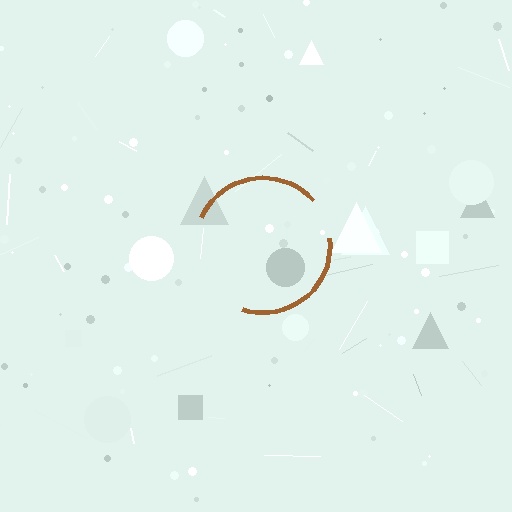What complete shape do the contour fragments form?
The contour fragments form a circle.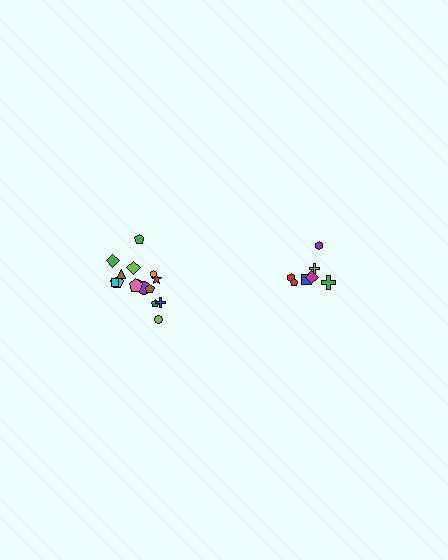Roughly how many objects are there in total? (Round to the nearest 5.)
Roughly 20 objects in total.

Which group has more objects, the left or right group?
The left group.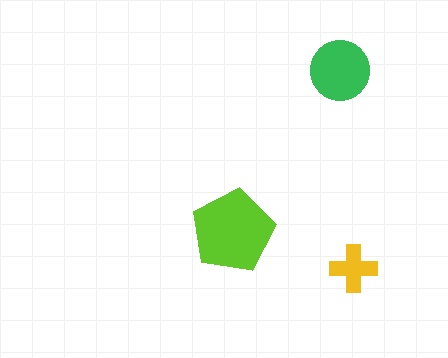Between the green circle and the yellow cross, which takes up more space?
The green circle.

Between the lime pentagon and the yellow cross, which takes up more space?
The lime pentagon.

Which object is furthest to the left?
The lime pentagon is leftmost.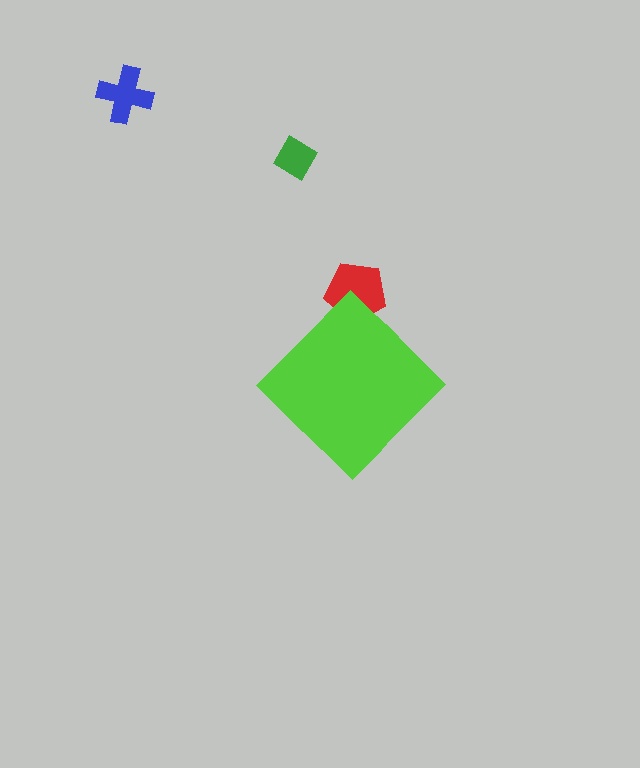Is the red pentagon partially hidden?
Yes, the red pentagon is partially hidden behind the lime diamond.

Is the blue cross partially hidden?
No, the blue cross is fully visible.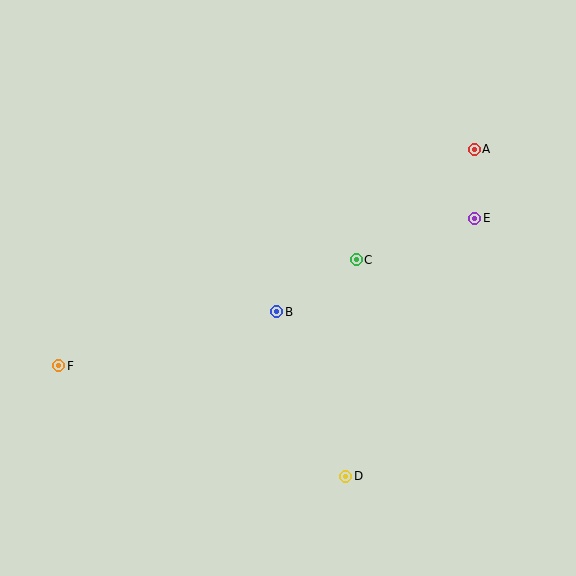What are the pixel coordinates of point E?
Point E is at (475, 218).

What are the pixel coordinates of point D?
Point D is at (346, 476).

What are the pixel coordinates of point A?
Point A is at (474, 149).